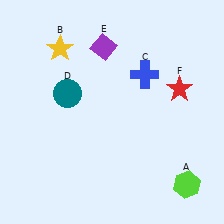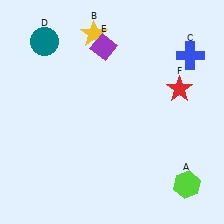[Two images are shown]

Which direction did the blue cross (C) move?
The blue cross (C) moved right.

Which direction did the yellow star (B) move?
The yellow star (B) moved right.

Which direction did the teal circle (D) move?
The teal circle (D) moved up.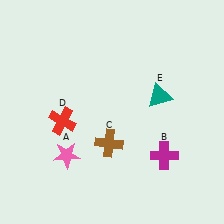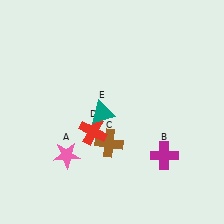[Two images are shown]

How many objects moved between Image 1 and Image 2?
2 objects moved between the two images.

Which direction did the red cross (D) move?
The red cross (D) moved right.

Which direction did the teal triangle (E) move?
The teal triangle (E) moved left.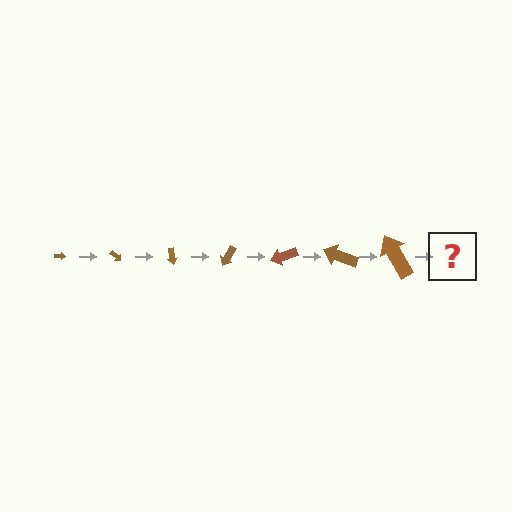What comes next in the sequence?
The next element should be an arrow, larger than the previous one and rotated 280 degrees from the start.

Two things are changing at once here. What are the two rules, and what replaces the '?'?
The two rules are that the arrow grows larger each step and it rotates 40 degrees each step. The '?' should be an arrow, larger than the previous one and rotated 280 degrees from the start.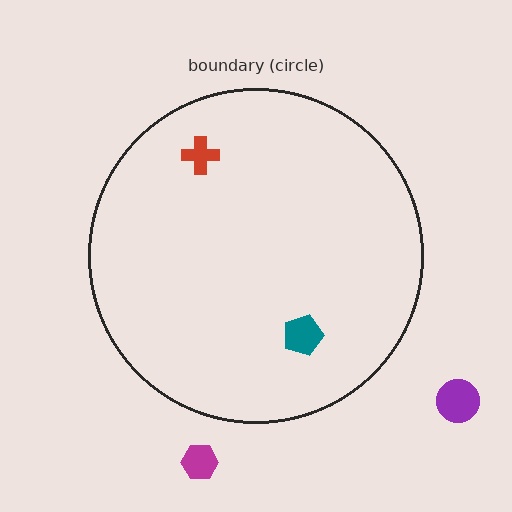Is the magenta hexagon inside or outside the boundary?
Outside.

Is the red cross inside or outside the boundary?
Inside.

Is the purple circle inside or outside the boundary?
Outside.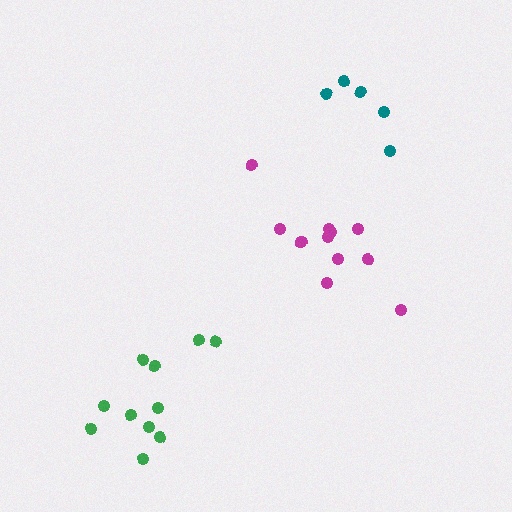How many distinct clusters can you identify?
There are 3 distinct clusters.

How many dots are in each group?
Group 1: 11 dots, Group 2: 11 dots, Group 3: 5 dots (27 total).